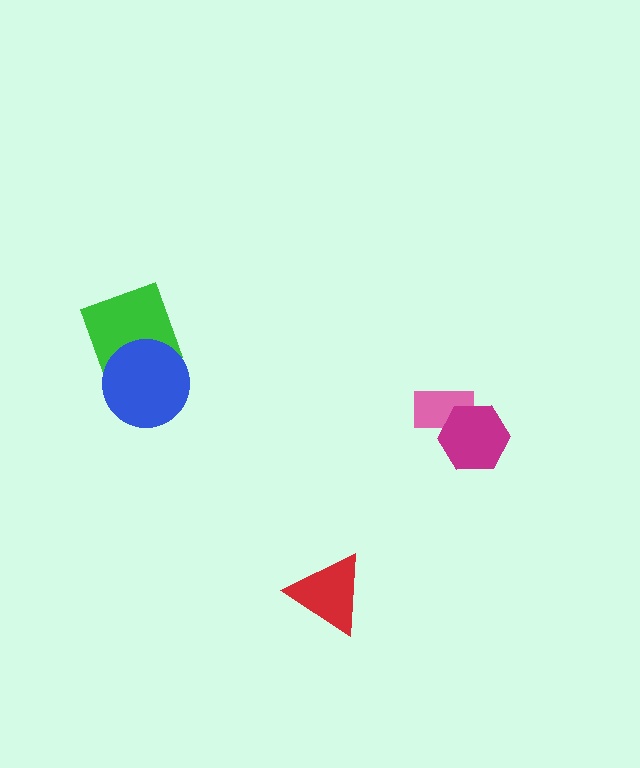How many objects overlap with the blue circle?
1 object overlaps with the blue circle.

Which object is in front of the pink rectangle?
The magenta hexagon is in front of the pink rectangle.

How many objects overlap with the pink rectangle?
1 object overlaps with the pink rectangle.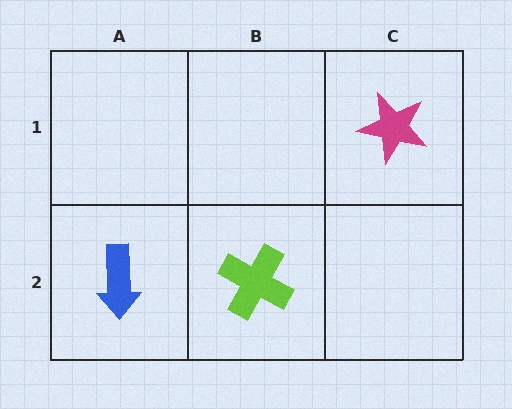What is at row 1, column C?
A magenta star.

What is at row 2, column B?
A lime cross.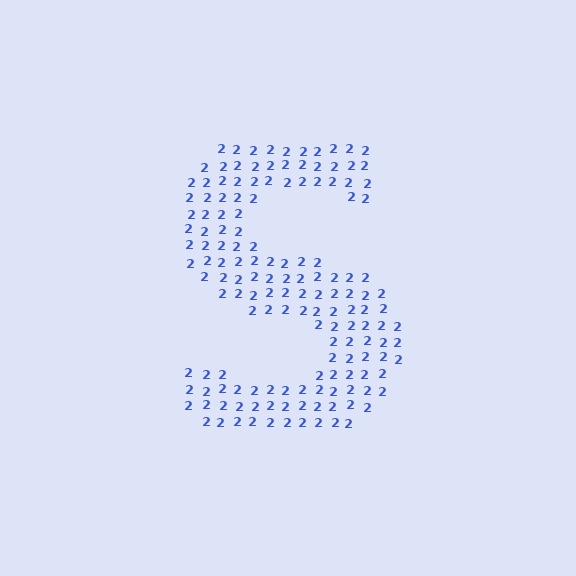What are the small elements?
The small elements are digit 2's.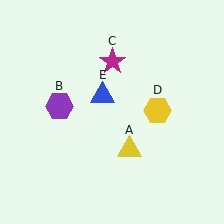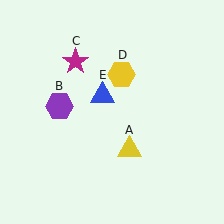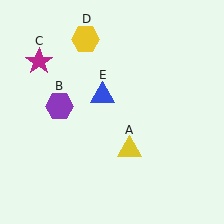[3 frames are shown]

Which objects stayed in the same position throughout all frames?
Yellow triangle (object A) and purple hexagon (object B) and blue triangle (object E) remained stationary.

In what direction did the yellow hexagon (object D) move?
The yellow hexagon (object D) moved up and to the left.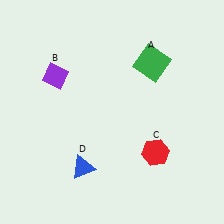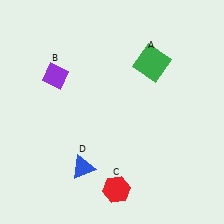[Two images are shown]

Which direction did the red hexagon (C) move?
The red hexagon (C) moved left.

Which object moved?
The red hexagon (C) moved left.